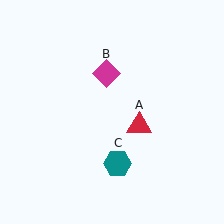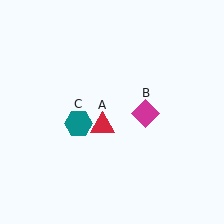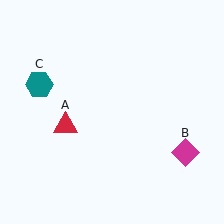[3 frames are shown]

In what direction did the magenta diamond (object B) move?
The magenta diamond (object B) moved down and to the right.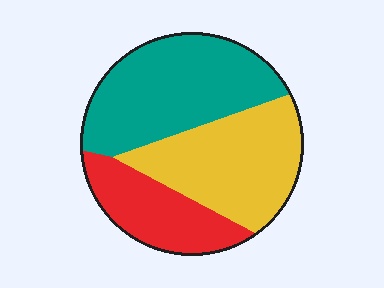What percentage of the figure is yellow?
Yellow takes up between a quarter and a half of the figure.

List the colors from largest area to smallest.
From largest to smallest: teal, yellow, red.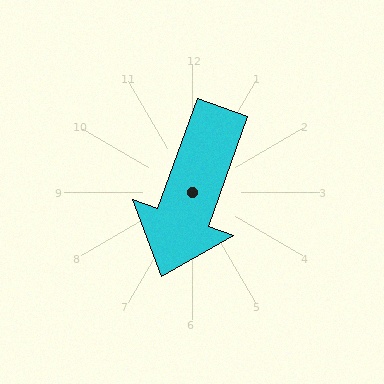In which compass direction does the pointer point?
South.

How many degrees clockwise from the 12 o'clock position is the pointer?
Approximately 200 degrees.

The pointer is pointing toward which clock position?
Roughly 7 o'clock.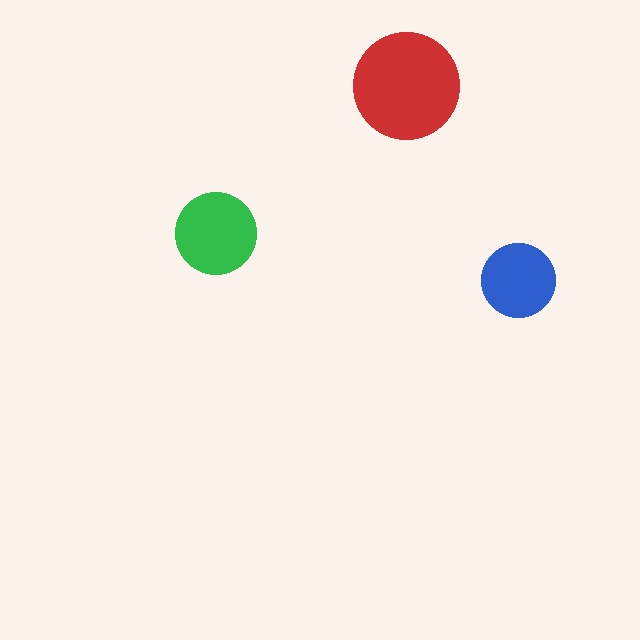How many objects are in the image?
There are 3 objects in the image.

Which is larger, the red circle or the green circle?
The red one.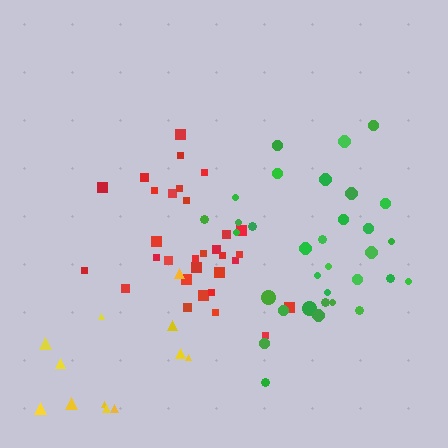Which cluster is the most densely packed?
Green.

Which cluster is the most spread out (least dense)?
Yellow.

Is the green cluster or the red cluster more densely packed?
Green.